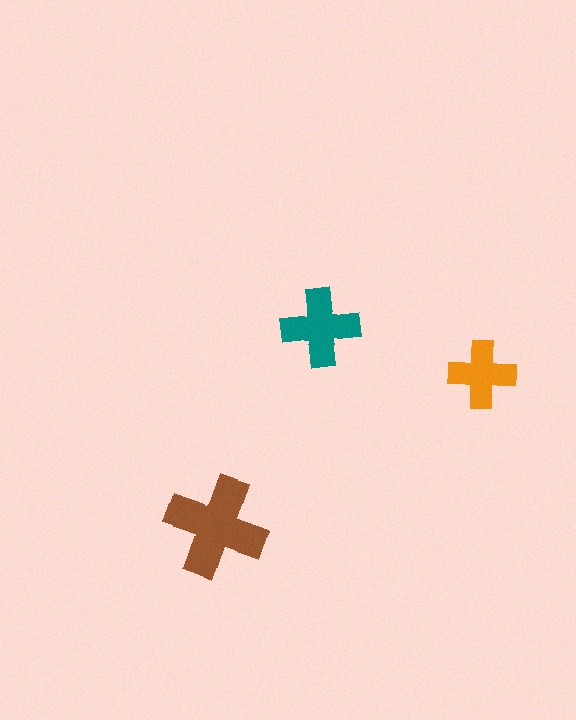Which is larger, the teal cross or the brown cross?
The brown one.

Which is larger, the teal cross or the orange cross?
The teal one.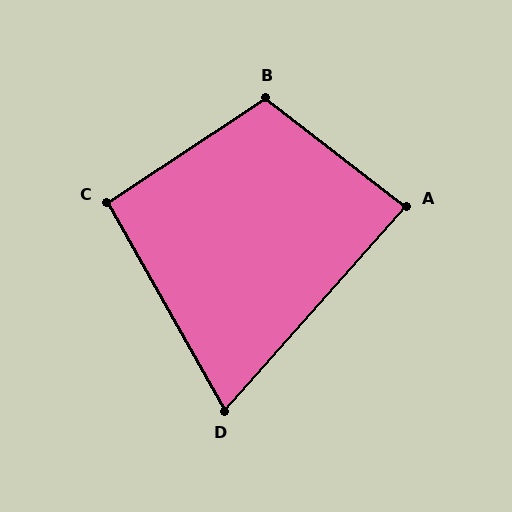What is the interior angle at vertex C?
Approximately 94 degrees (approximately right).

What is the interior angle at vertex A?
Approximately 86 degrees (approximately right).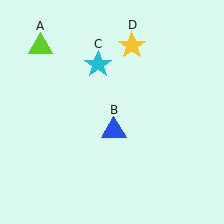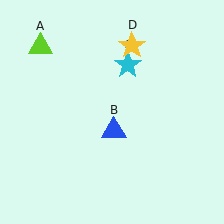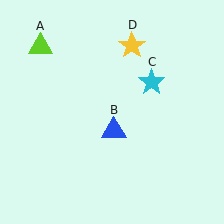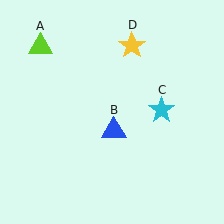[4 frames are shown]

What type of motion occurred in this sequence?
The cyan star (object C) rotated clockwise around the center of the scene.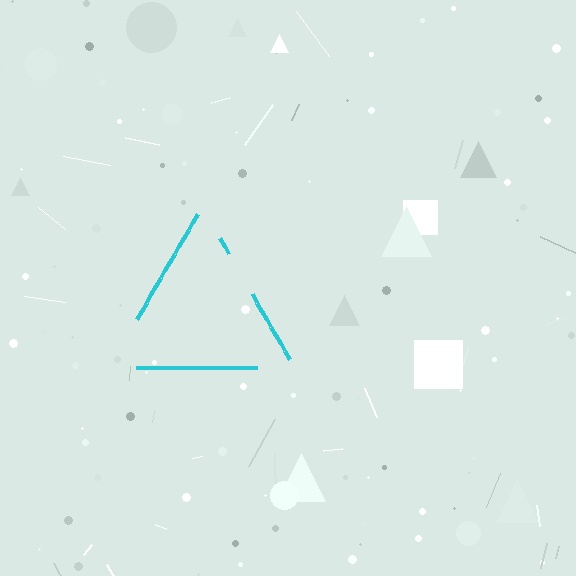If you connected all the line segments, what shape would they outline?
They would outline a triangle.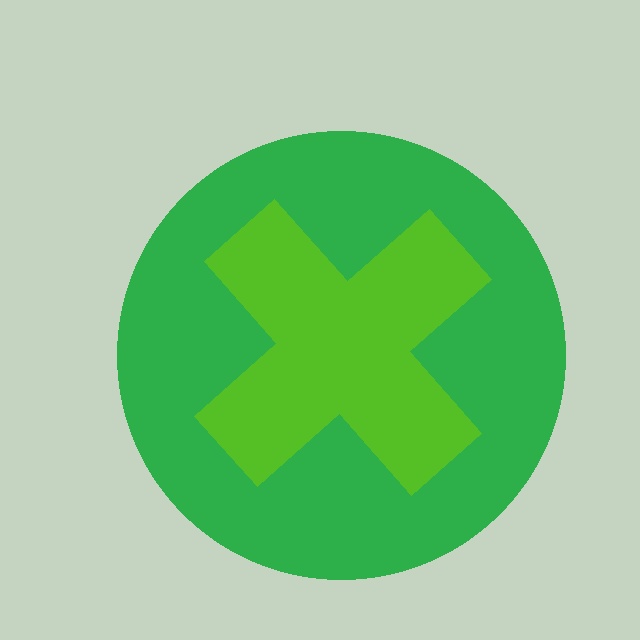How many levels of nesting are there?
2.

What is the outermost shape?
The green circle.